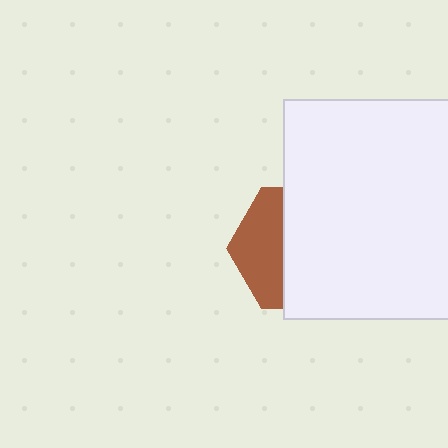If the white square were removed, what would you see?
You would see the complete brown hexagon.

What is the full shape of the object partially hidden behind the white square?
The partially hidden object is a brown hexagon.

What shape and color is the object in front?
The object in front is a white square.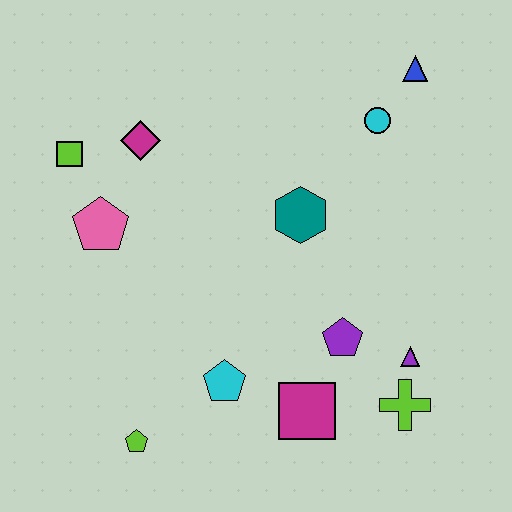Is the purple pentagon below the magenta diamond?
Yes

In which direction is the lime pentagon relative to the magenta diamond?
The lime pentagon is below the magenta diamond.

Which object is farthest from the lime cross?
The lime square is farthest from the lime cross.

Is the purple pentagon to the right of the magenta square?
Yes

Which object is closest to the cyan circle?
The blue triangle is closest to the cyan circle.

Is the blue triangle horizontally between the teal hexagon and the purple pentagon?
No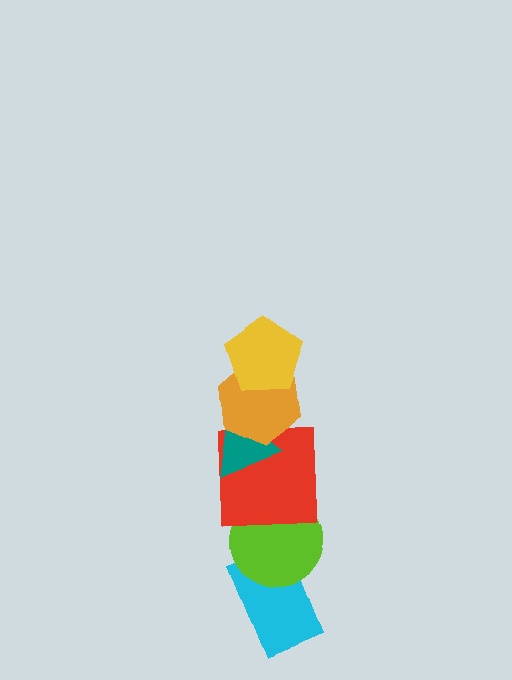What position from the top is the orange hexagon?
The orange hexagon is 2nd from the top.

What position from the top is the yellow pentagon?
The yellow pentagon is 1st from the top.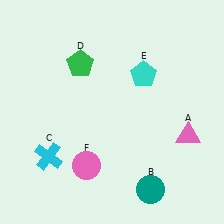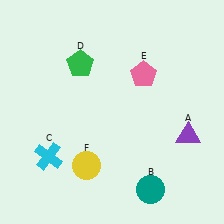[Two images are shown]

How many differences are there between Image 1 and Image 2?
There are 3 differences between the two images.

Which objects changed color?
A changed from pink to purple. E changed from cyan to pink. F changed from pink to yellow.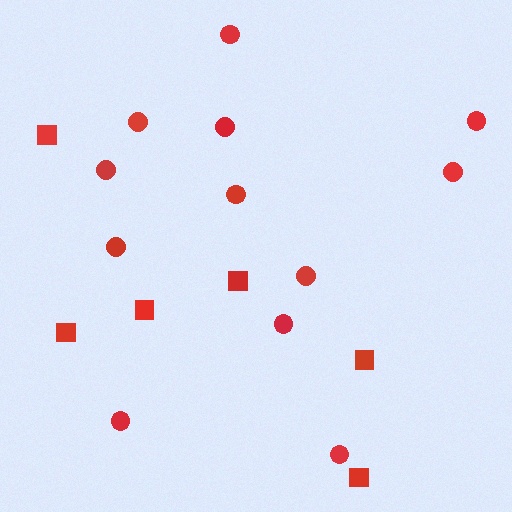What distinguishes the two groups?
There are 2 groups: one group of squares (6) and one group of circles (12).